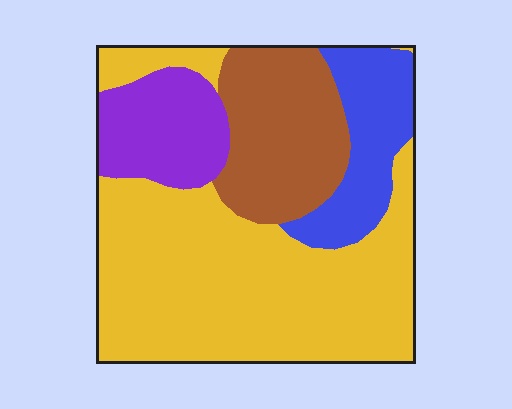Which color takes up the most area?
Yellow, at roughly 55%.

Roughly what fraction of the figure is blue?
Blue covers 14% of the figure.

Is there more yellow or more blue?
Yellow.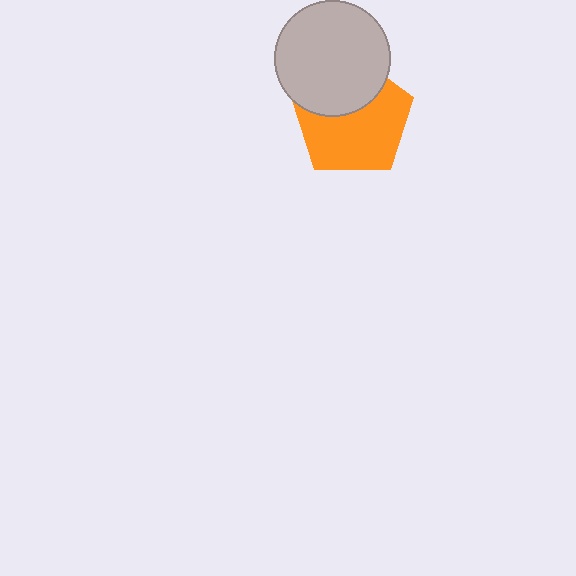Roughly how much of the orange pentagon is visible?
About half of it is visible (roughly 64%).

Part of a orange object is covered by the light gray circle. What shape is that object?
It is a pentagon.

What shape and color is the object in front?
The object in front is a light gray circle.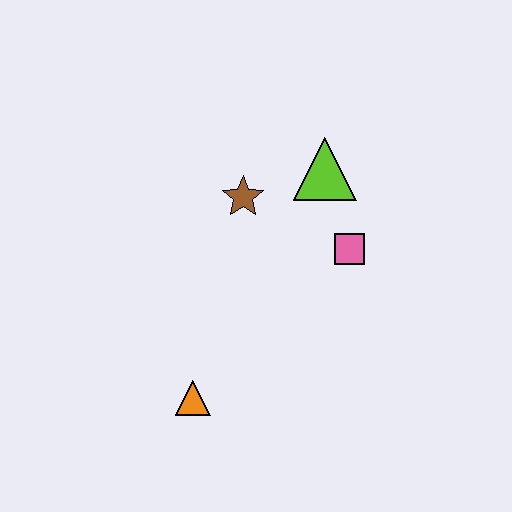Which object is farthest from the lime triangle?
The orange triangle is farthest from the lime triangle.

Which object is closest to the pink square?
The lime triangle is closest to the pink square.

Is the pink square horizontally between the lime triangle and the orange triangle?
No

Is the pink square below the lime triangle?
Yes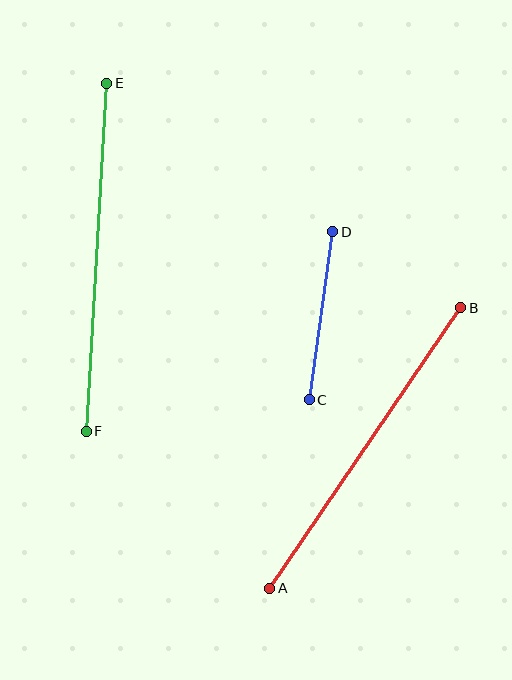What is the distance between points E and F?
The distance is approximately 348 pixels.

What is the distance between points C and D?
The distance is approximately 170 pixels.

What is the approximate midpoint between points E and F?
The midpoint is at approximately (97, 257) pixels.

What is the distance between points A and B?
The distance is approximately 339 pixels.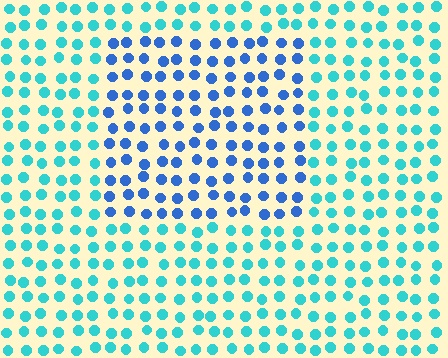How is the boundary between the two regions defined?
The boundary is defined purely by a slight shift in hue (about 39 degrees). Spacing, size, and orientation are identical on both sides.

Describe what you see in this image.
The image is filled with small cyan elements in a uniform arrangement. A rectangle-shaped region is visible where the elements are tinted to a slightly different hue, forming a subtle color boundary.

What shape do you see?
I see a rectangle.